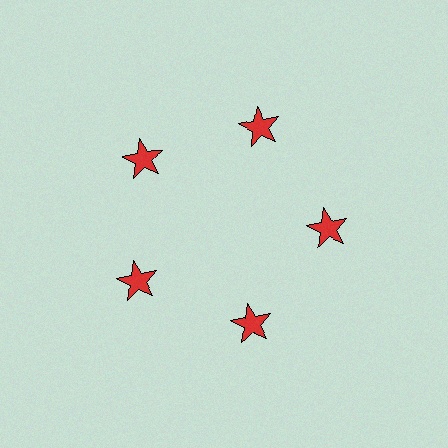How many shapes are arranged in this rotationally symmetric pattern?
There are 5 shapes, arranged in 5 groups of 1.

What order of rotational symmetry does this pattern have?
This pattern has 5-fold rotational symmetry.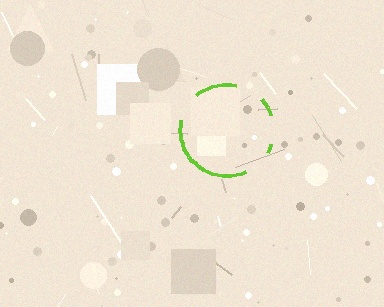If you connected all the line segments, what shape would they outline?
They would outline a circle.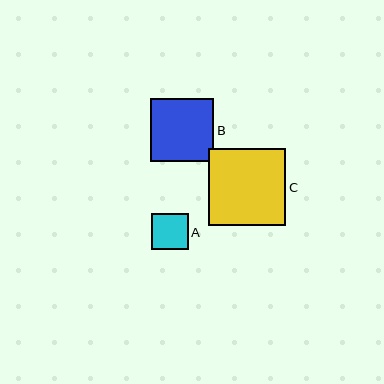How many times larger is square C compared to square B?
Square C is approximately 1.2 times the size of square B.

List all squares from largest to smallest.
From largest to smallest: C, B, A.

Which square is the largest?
Square C is the largest with a size of approximately 77 pixels.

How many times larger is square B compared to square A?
Square B is approximately 1.7 times the size of square A.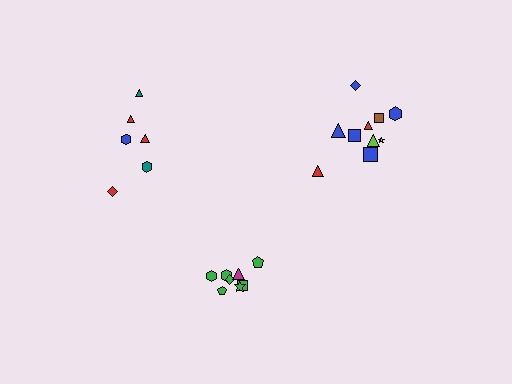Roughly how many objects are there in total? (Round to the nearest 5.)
Roughly 25 objects in total.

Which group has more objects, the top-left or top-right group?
The top-right group.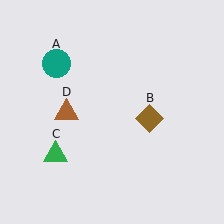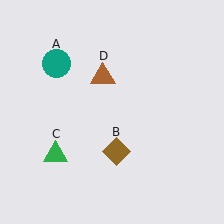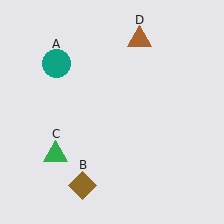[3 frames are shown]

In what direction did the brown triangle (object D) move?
The brown triangle (object D) moved up and to the right.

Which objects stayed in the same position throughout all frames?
Teal circle (object A) and green triangle (object C) remained stationary.